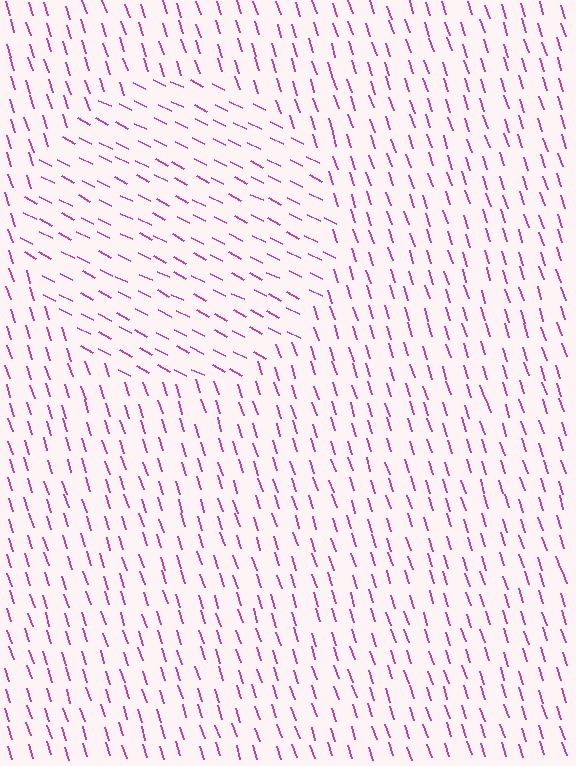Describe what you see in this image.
The image is filled with small magenta line segments. A circle region in the image has lines oriented differently from the surrounding lines, creating a visible texture boundary.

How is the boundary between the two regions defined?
The boundary is defined purely by a change in line orientation (approximately 45 degrees difference). All lines are the same color and thickness.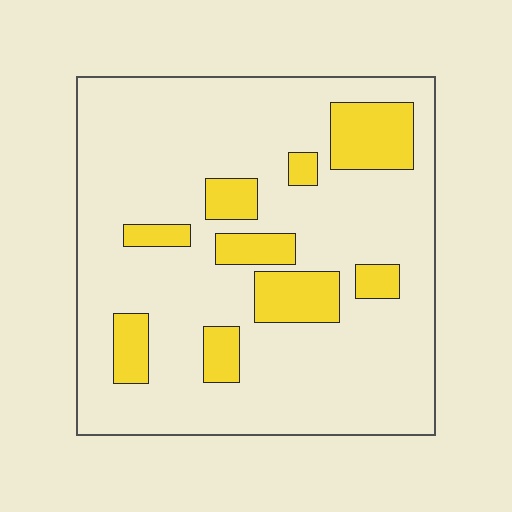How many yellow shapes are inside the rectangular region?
9.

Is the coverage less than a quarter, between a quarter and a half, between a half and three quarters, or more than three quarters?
Less than a quarter.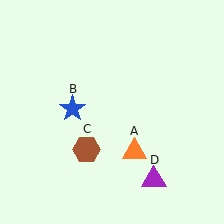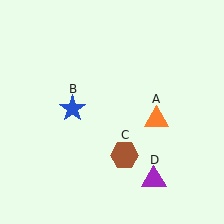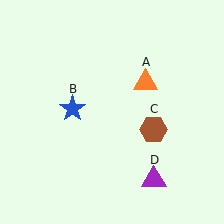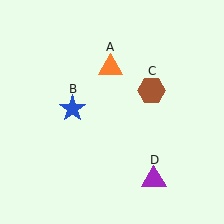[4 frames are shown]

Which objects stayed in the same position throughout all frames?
Blue star (object B) and purple triangle (object D) remained stationary.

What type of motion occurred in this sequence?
The orange triangle (object A), brown hexagon (object C) rotated counterclockwise around the center of the scene.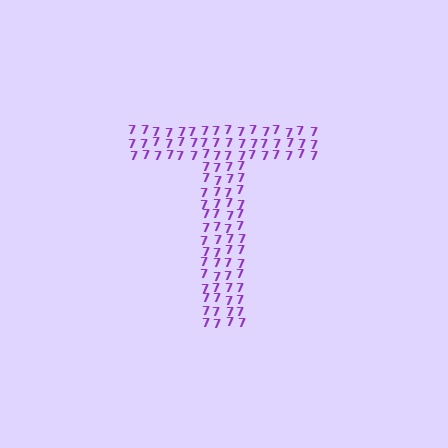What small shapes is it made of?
It is made of small digit 7's.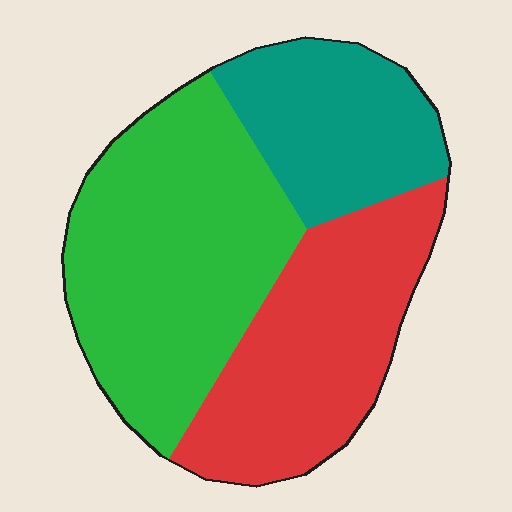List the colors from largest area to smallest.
From largest to smallest: green, red, teal.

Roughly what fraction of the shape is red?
Red takes up between a sixth and a third of the shape.